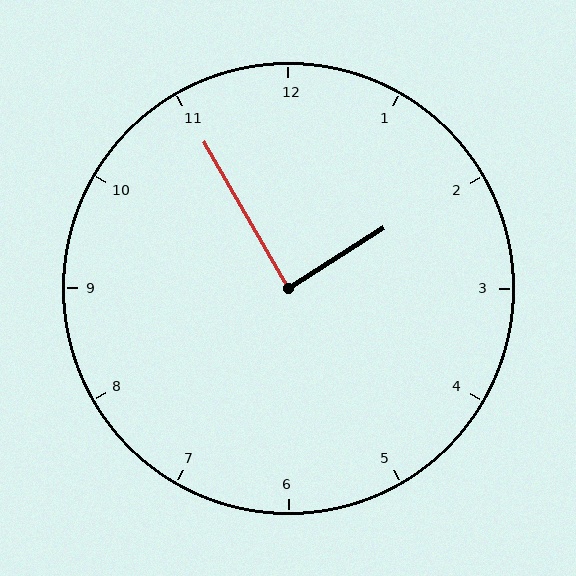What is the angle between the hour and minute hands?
Approximately 88 degrees.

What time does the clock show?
1:55.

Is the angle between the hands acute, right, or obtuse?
It is right.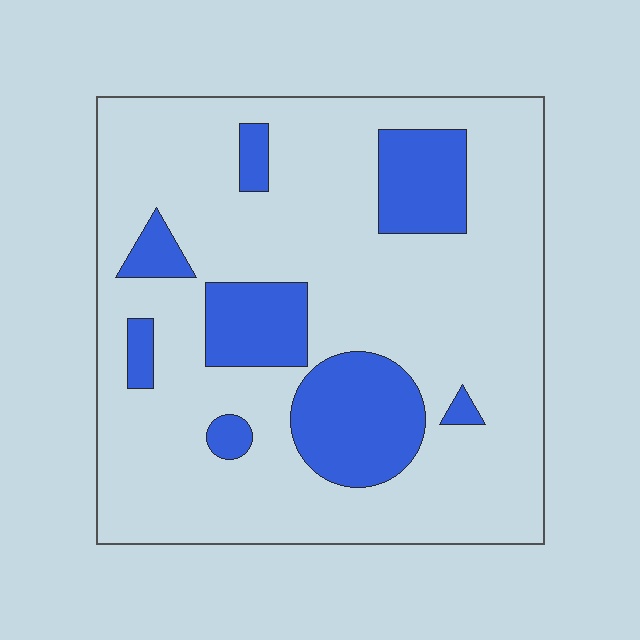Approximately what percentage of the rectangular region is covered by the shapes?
Approximately 20%.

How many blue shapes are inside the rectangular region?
8.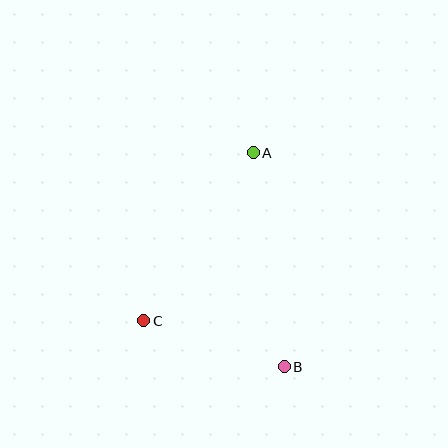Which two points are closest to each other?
Points B and C are closest to each other.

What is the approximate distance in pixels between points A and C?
The distance between A and C is approximately 201 pixels.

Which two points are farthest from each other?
Points A and B are farthest from each other.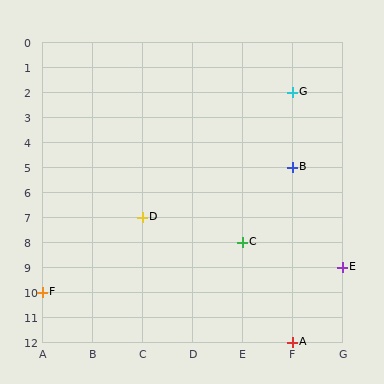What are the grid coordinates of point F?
Point F is at grid coordinates (A, 10).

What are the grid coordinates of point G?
Point G is at grid coordinates (F, 2).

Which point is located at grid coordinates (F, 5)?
Point B is at (F, 5).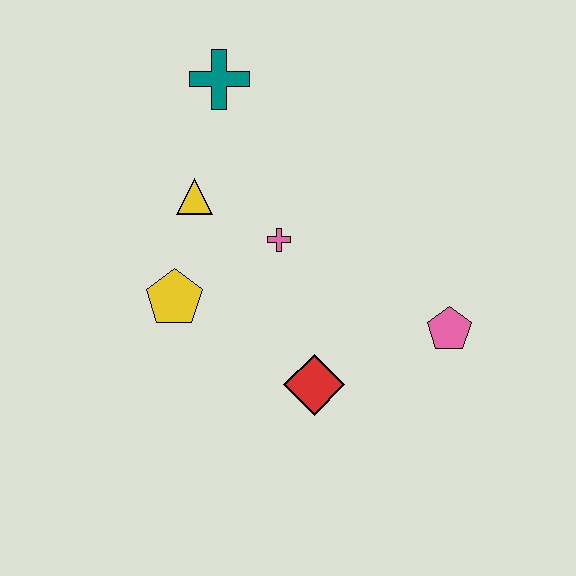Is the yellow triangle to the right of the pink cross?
No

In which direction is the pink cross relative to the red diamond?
The pink cross is above the red diamond.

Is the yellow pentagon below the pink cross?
Yes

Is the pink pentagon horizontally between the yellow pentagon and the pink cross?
No